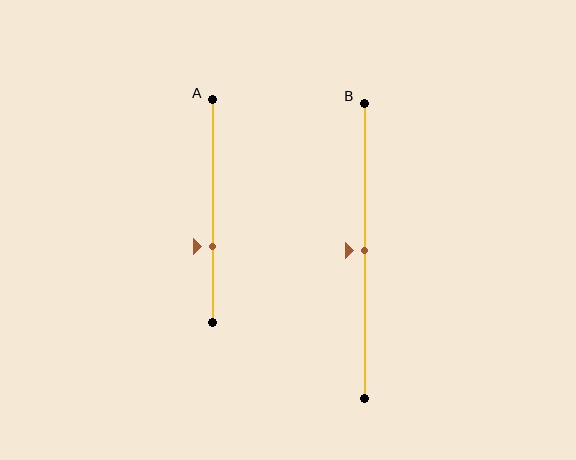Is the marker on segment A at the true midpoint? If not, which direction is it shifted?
No, the marker on segment A is shifted downward by about 16% of the segment length.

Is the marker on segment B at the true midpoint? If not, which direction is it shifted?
Yes, the marker on segment B is at the true midpoint.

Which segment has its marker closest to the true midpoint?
Segment B has its marker closest to the true midpoint.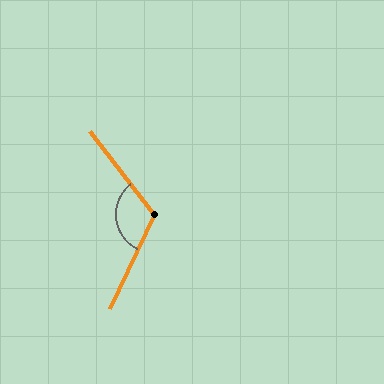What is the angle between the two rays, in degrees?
Approximately 117 degrees.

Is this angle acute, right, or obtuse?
It is obtuse.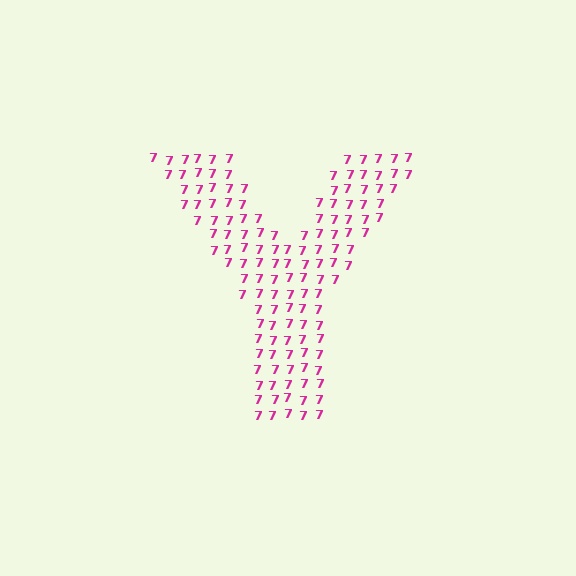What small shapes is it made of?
It is made of small digit 7's.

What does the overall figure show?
The overall figure shows the letter Y.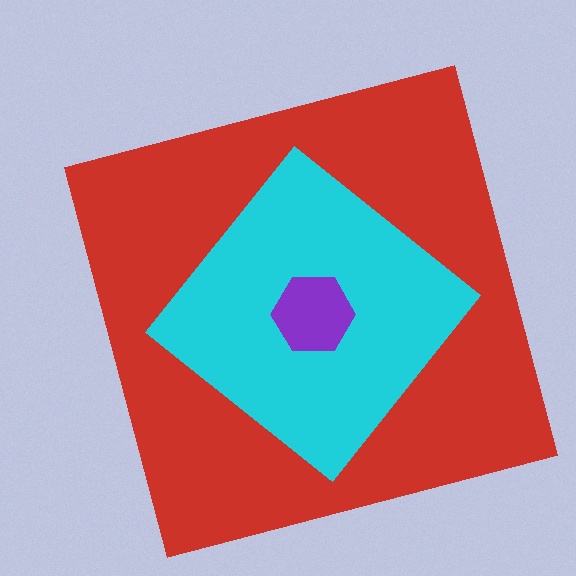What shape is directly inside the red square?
The cyan diamond.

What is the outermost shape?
The red square.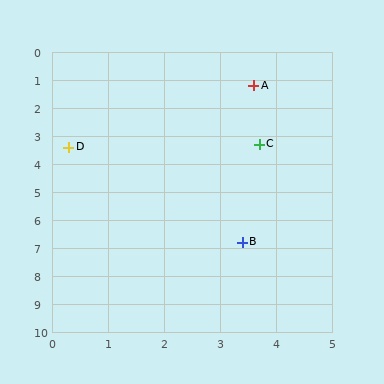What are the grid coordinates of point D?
Point D is at approximately (0.3, 3.4).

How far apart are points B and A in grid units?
Points B and A are about 5.6 grid units apart.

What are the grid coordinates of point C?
Point C is at approximately (3.7, 3.3).